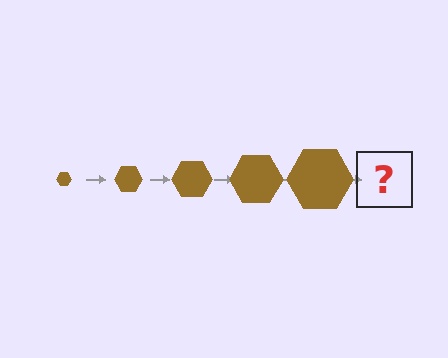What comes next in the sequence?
The next element should be a brown hexagon, larger than the previous one.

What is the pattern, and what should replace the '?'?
The pattern is that the hexagon gets progressively larger each step. The '?' should be a brown hexagon, larger than the previous one.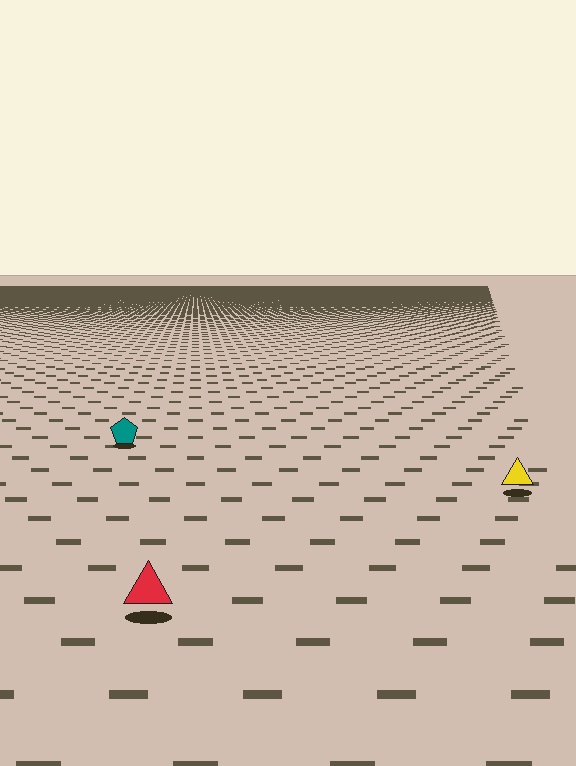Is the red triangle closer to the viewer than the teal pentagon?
Yes. The red triangle is closer — you can tell from the texture gradient: the ground texture is coarser near it.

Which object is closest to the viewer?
The red triangle is closest. The texture marks near it are larger and more spread out.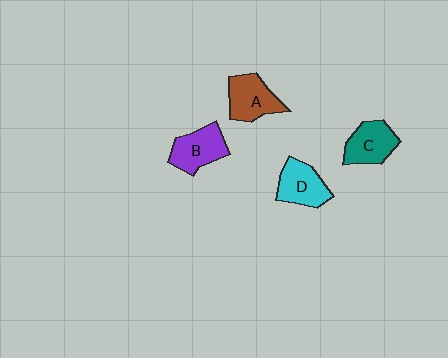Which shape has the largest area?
Shape A (brown).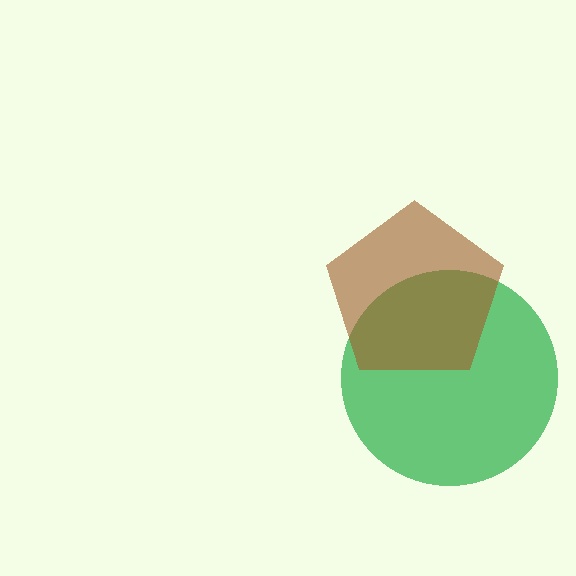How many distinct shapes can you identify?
There are 2 distinct shapes: a green circle, a brown pentagon.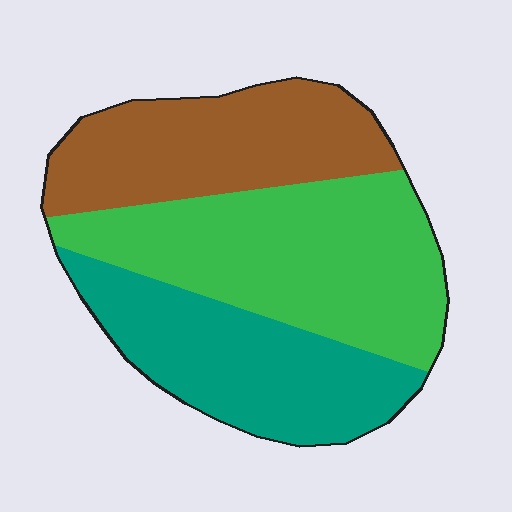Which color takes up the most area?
Green, at roughly 40%.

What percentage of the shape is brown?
Brown covers roughly 30% of the shape.